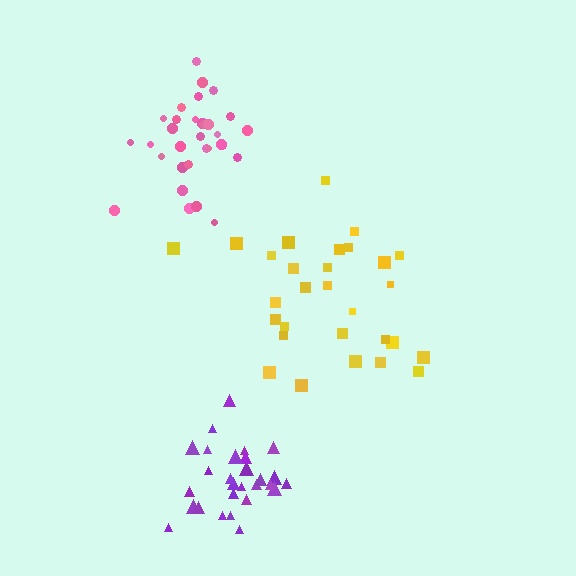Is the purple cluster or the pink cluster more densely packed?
Pink.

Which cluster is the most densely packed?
Pink.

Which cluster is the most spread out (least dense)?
Yellow.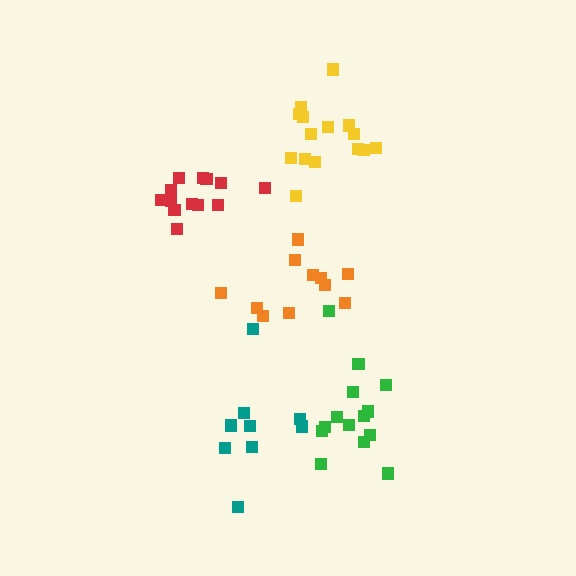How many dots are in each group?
Group 1: 15 dots, Group 2: 11 dots, Group 3: 14 dots, Group 4: 9 dots, Group 5: 13 dots (62 total).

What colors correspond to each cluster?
The clusters are colored: yellow, orange, green, teal, red.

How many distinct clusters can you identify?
There are 5 distinct clusters.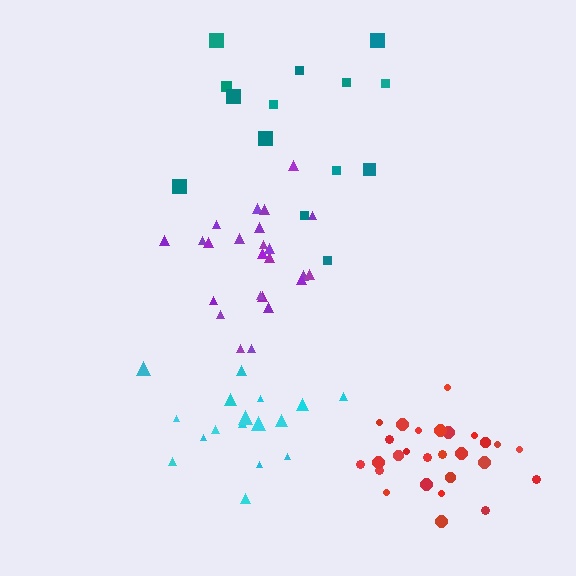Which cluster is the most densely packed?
Red.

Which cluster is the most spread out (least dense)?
Teal.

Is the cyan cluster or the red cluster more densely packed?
Red.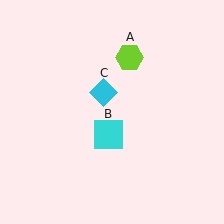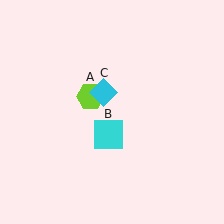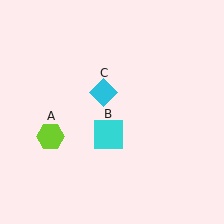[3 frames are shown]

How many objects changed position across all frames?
1 object changed position: lime hexagon (object A).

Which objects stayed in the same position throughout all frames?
Cyan square (object B) and cyan diamond (object C) remained stationary.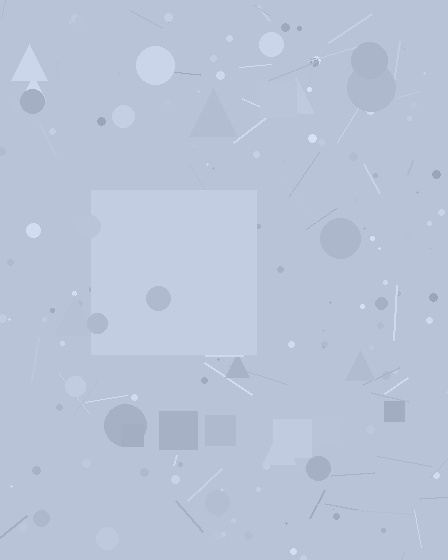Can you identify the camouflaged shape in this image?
The camouflaged shape is a square.